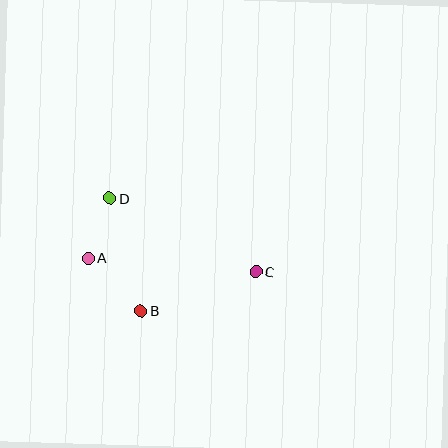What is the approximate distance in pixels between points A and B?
The distance between A and B is approximately 75 pixels.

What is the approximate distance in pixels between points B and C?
The distance between B and C is approximately 121 pixels.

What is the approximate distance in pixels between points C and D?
The distance between C and D is approximately 164 pixels.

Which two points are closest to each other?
Points A and D are closest to each other.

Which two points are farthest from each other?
Points A and C are farthest from each other.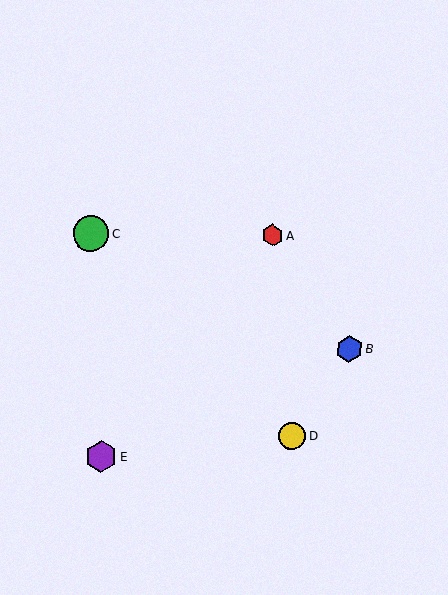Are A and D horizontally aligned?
No, A is at y≈235 and D is at y≈436.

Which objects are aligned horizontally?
Objects A, C are aligned horizontally.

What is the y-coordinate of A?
Object A is at y≈235.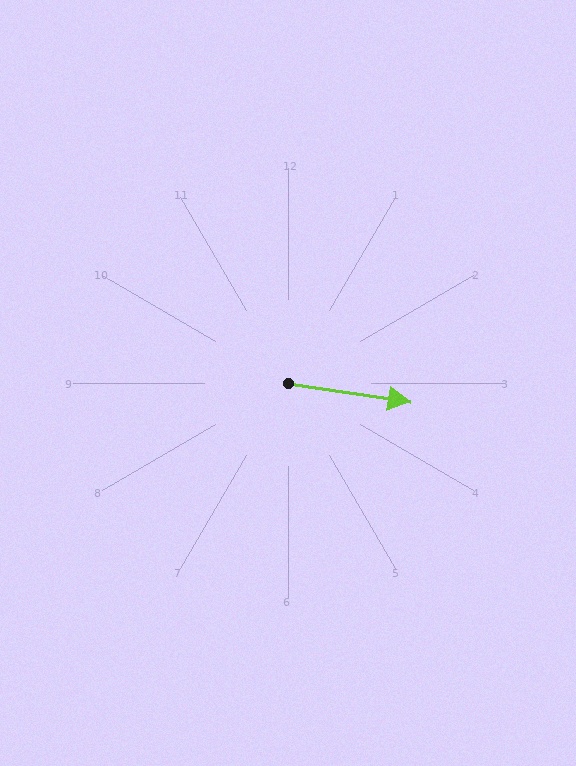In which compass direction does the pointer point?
East.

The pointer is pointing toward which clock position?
Roughly 3 o'clock.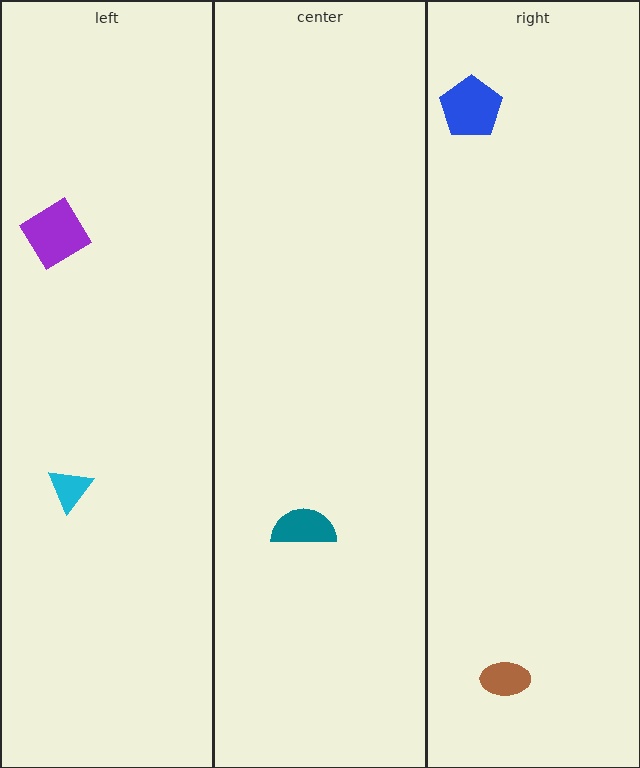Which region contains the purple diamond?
The left region.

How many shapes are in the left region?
2.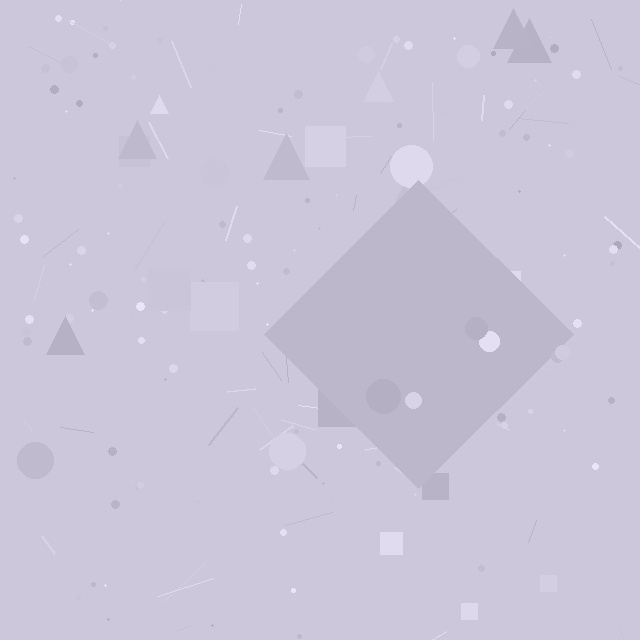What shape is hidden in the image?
A diamond is hidden in the image.